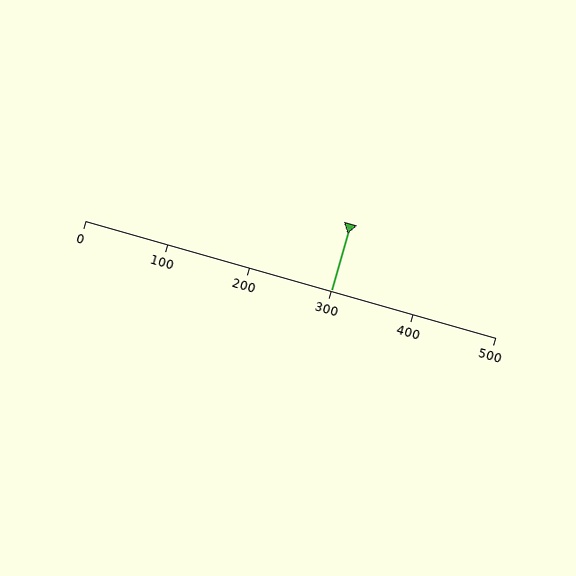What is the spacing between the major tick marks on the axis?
The major ticks are spaced 100 apart.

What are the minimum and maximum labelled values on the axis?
The axis runs from 0 to 500.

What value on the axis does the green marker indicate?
The marker indicates approximately 300.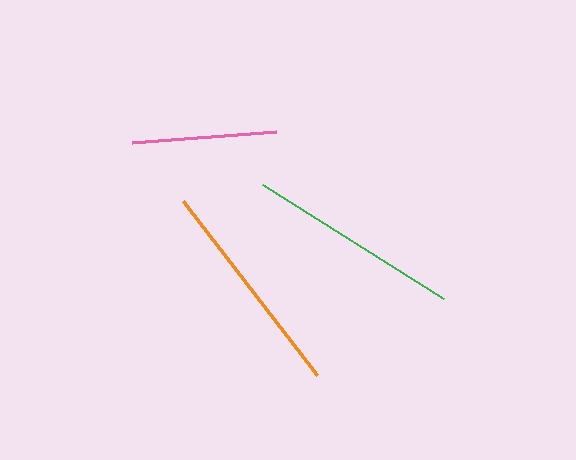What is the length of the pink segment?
The pink segment is approximately 144 pixels long.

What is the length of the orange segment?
The orange segment is approximately 220 pixels long.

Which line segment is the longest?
The orange line is the longest at approximately 220 pixels.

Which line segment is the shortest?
The pink line is the shortest at approximately 144 pixels.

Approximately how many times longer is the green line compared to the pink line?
The green line is approximately 1.5 times the length of the pink line.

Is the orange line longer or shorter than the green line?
The orange line is longer than the green line.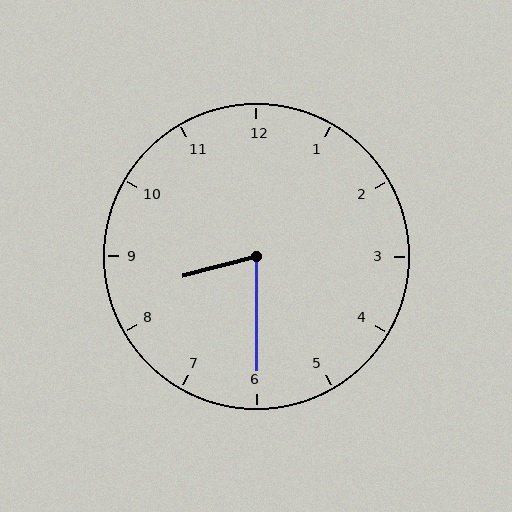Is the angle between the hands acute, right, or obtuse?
It is acute.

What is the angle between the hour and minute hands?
Approximately 75 degrees.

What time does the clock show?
8:30.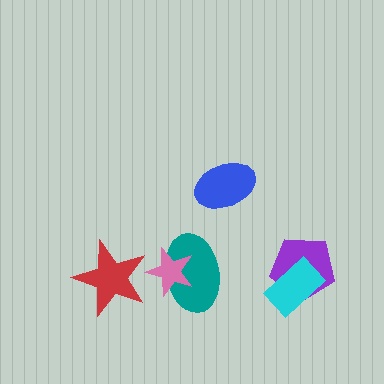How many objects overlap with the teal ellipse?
1 object overlaps with the teal ellipse.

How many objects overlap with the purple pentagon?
1 object overlaps with the purple pentagon.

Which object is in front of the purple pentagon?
The cyan rectangle is in front of the purple pentagon.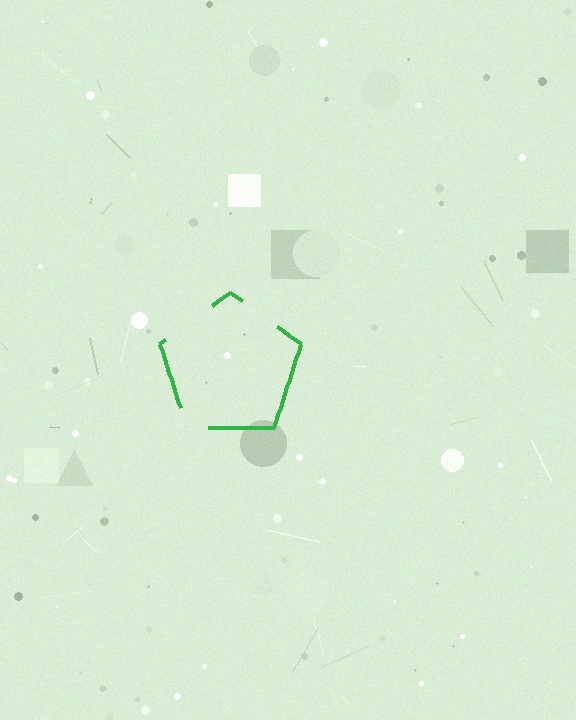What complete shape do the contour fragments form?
The contour fragments form a pentagon.